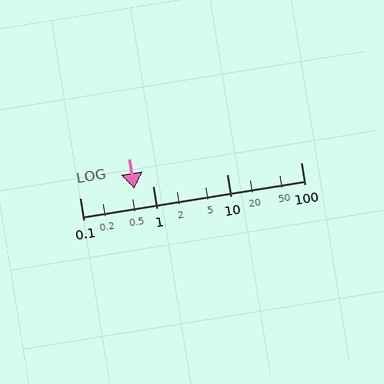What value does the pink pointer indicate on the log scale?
The pointer indicates approximately 0.55.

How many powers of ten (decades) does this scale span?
The scale spans 3 decades, from 0.1 to 100.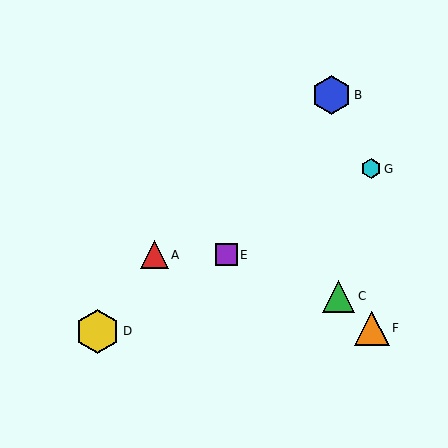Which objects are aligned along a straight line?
Objects D, E, G are aligned along a straight line.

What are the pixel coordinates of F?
Object F is at (372, 328).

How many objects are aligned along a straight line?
3 objects (D, E, G) are aligned along a straight line.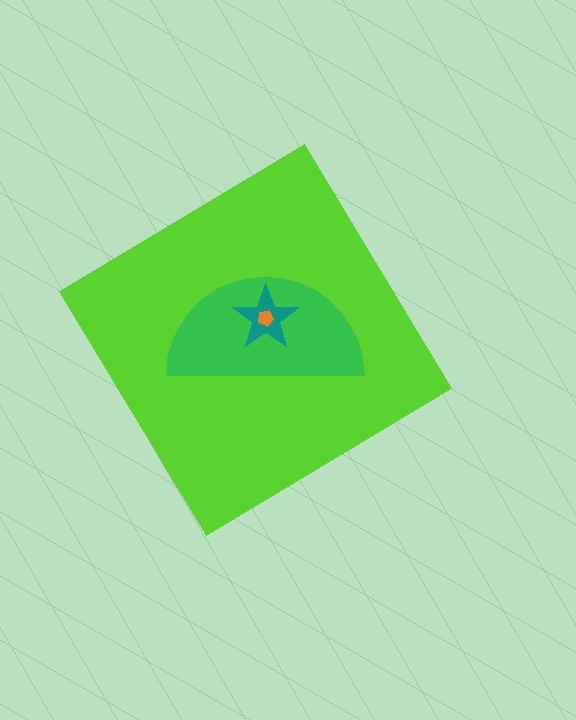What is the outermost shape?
The lime diamond.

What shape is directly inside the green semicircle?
The teal star.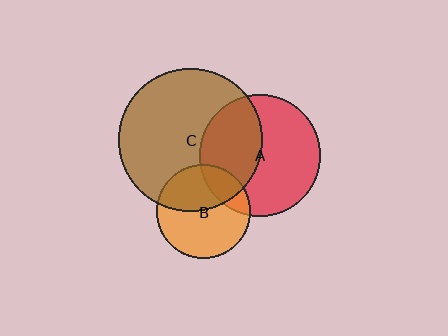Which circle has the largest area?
Circle C (brown).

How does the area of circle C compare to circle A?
Approximately 1.4 times.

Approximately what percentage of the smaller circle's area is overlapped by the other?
Approximately 20%.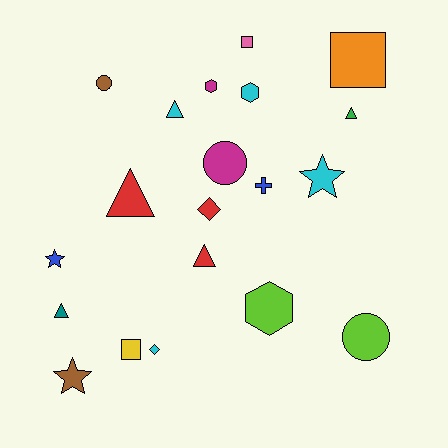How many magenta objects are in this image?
There are 2 magenta objects.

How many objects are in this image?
There are 20 objects.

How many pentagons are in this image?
There are no pentagons.